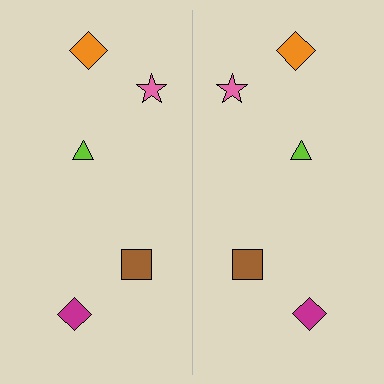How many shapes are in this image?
There are 10 shapes in this image.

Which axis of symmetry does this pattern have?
The pattern has a vertical axis of symmetry running through the center of the image.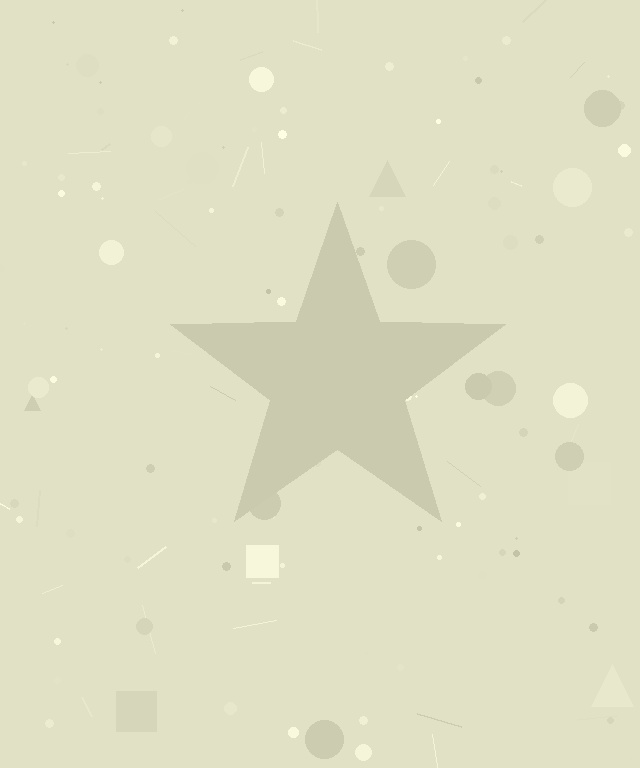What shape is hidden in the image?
A star is hidden in the image.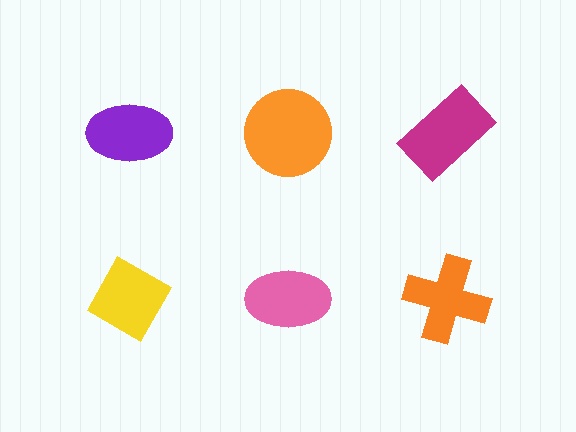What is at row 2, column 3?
An orange cross.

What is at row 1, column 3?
A magenta rectangle.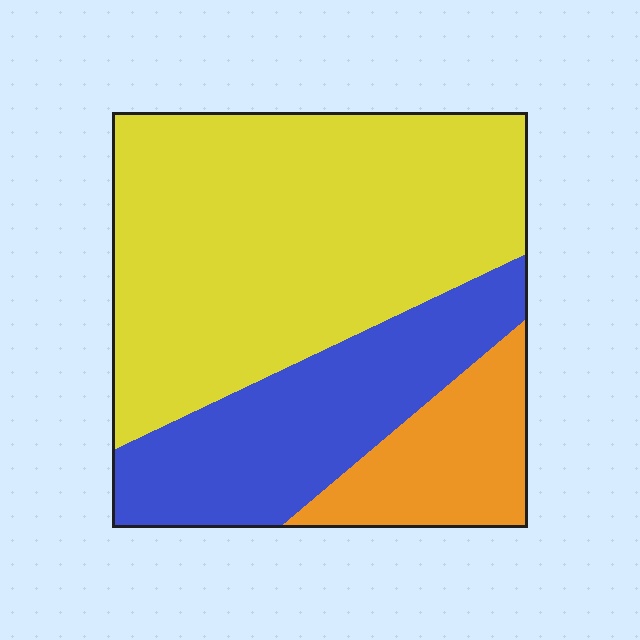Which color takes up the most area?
Yellow, at roughly 60%.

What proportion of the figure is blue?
Blue takes up about one quarter (1/4) of the figure.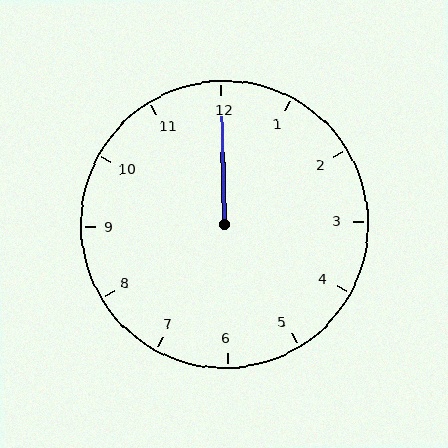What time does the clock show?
12:00.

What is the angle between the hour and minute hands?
Approximately 0 degrees.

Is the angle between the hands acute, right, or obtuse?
It is acute.